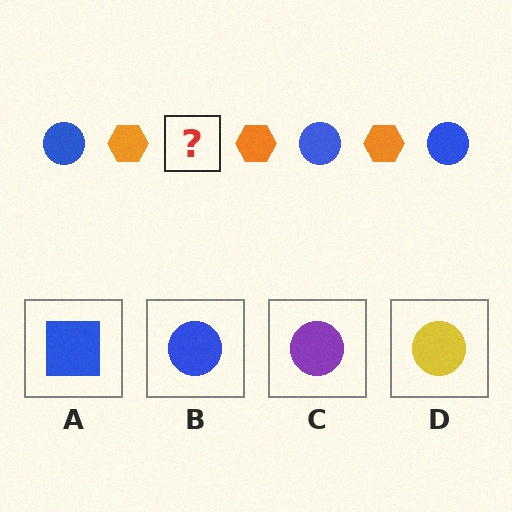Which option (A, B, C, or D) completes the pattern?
B.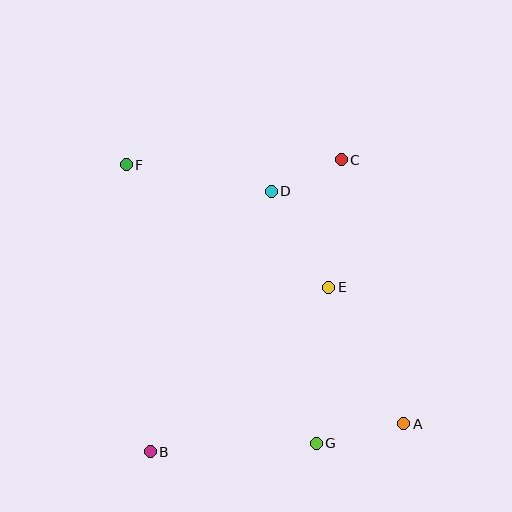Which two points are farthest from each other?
Points A and F are farthest from each other.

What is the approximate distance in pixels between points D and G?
The distance between D and G is approximately 256 pixels.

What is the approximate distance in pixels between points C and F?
The distance between C and F is approximately 215 pixels.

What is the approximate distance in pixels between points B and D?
The distance between B and D is approximately 288 pixels.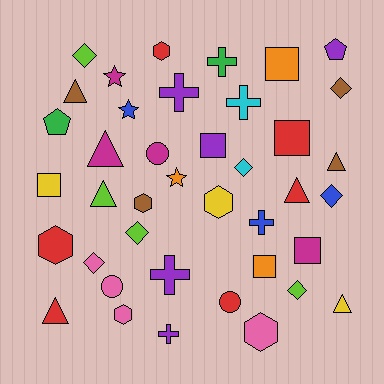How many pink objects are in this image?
There are 4 pink objects.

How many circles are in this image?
There are 3 circles.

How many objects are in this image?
There are 40 objects.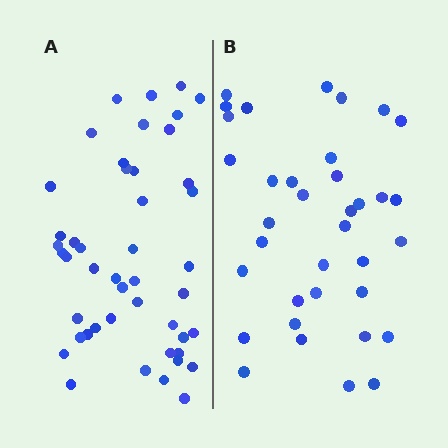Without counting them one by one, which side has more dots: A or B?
Region A (the left region) has more dots.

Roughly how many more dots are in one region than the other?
Region A has roughly 10 or so more dots than region B.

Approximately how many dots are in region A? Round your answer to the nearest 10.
About 50 dots. (The exact count is 46, which rounds to 50.)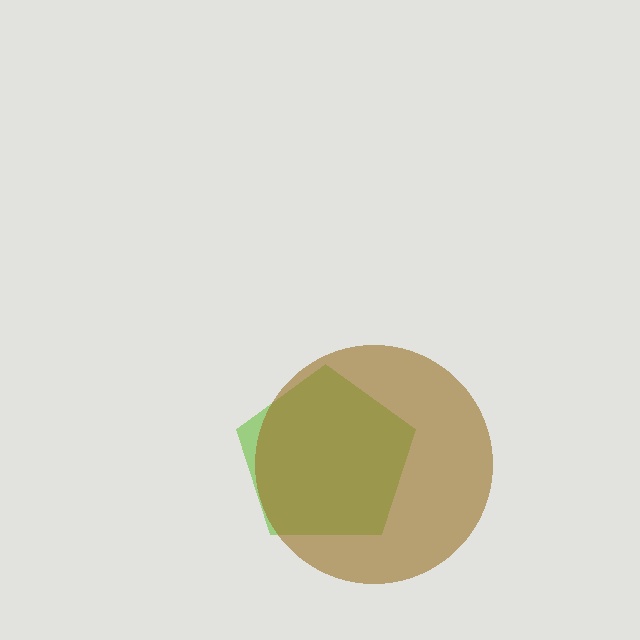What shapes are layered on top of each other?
The layered shapes are: a lime pentagon, a brown circle.